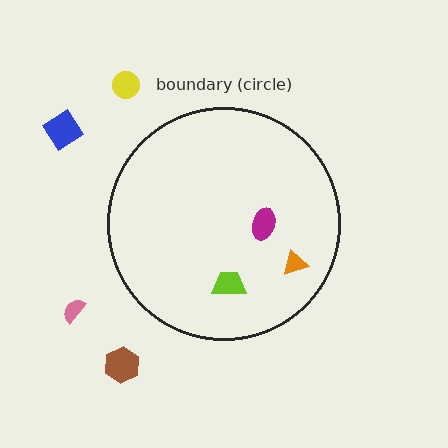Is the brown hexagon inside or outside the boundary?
Outside.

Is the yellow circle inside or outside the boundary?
Outside.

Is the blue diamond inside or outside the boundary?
Outside.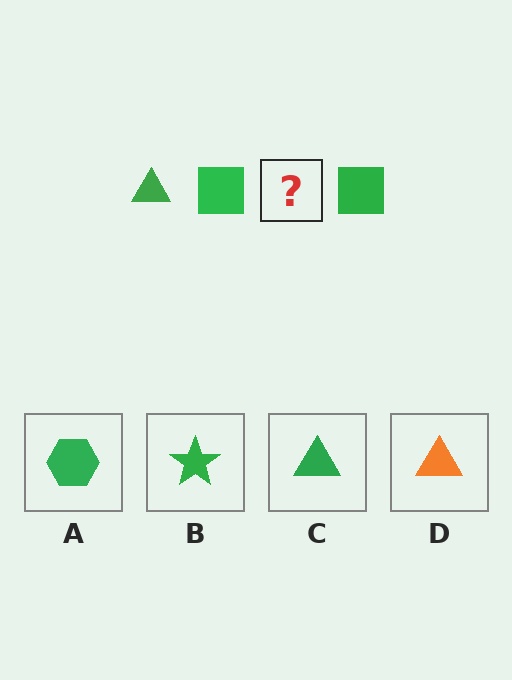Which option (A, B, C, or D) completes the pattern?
C.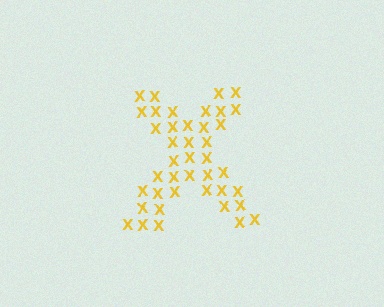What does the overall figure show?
The overall figure shows the letter X.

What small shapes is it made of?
It is made of small letter X's.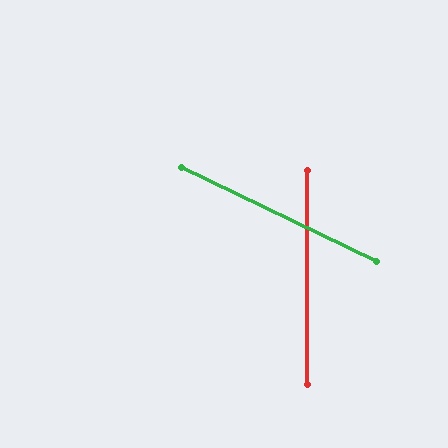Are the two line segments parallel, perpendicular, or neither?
Neither parallel nor perpendicular — they differ by about 65°.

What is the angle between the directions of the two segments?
Approximately 65 degrees.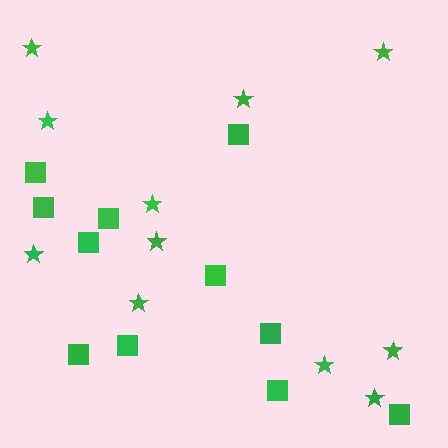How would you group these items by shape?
There are 2 groups: one group of squares (11) and one group of stars (11).